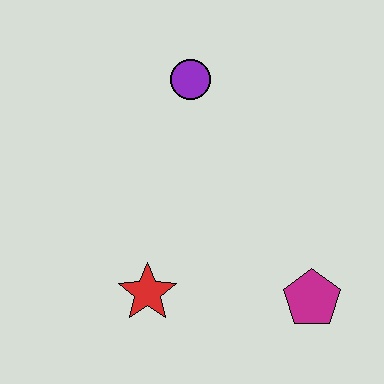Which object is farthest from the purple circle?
The magenta pentagon is farthest from the purple circle.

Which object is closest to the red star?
The magenta pentagon is closest to the red star.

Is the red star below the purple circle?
Yes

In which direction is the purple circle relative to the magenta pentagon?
The purple circle is above the magenta pentagon.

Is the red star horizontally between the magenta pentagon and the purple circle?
No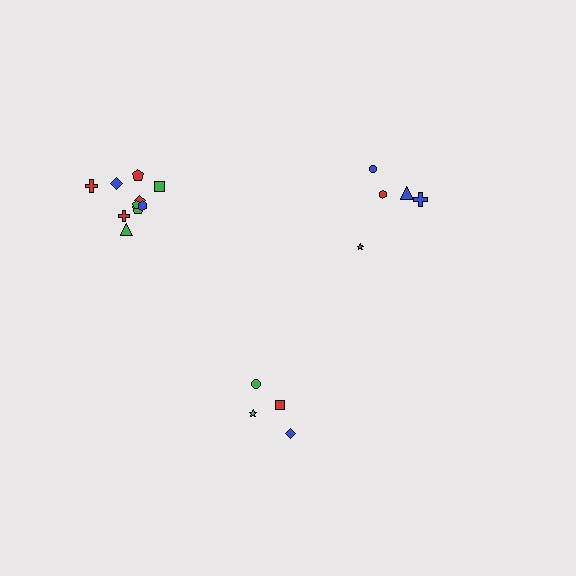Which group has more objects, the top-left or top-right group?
The top-left group.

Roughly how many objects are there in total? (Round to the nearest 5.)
Roughly 20 objects in total.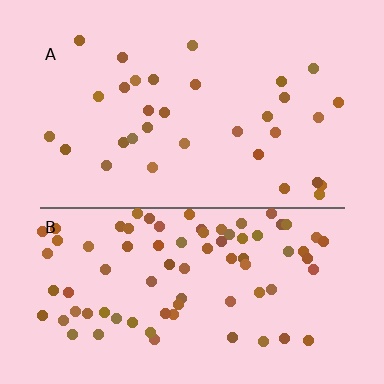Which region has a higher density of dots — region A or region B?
B (the bottom).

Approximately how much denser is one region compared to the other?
Approximately 2.5× — region B over region A.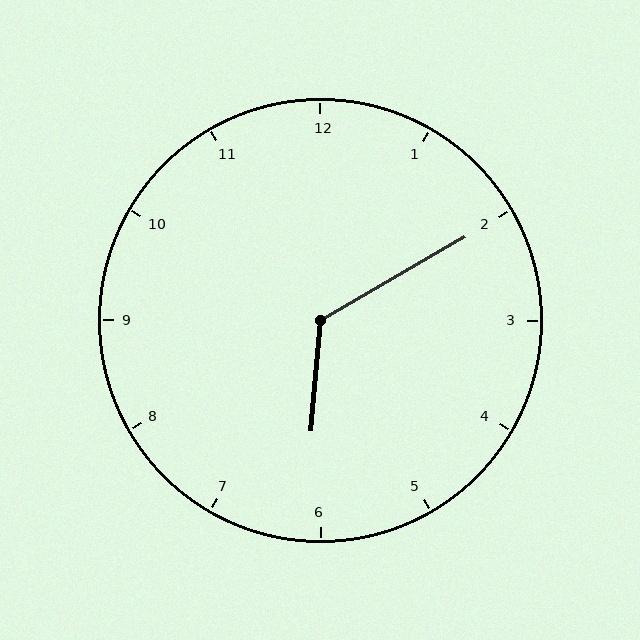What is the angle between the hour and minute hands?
Approximately 125 degrees.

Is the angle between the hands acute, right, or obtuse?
It is obtuse.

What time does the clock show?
6:10.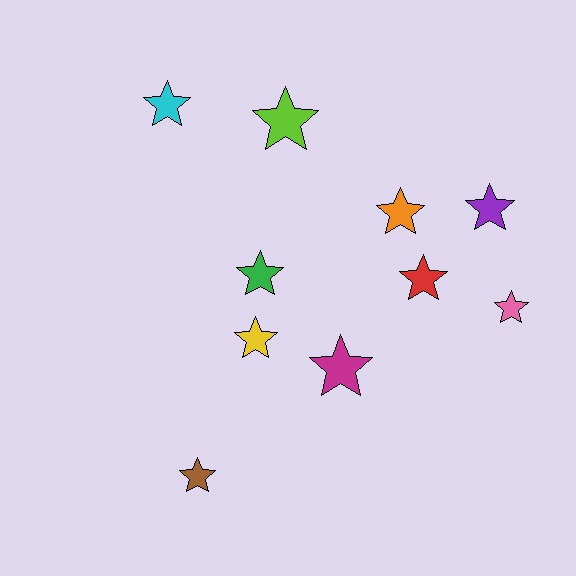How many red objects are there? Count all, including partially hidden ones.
There is 1 red object.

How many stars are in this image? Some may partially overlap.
There are 10 stars.